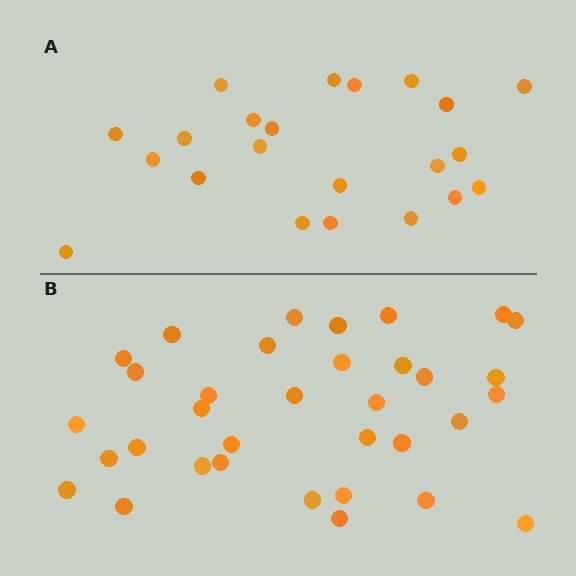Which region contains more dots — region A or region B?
Region B (the bottom region) has more dots.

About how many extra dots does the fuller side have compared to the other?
Region B has roughly 12 or so more dots than region A.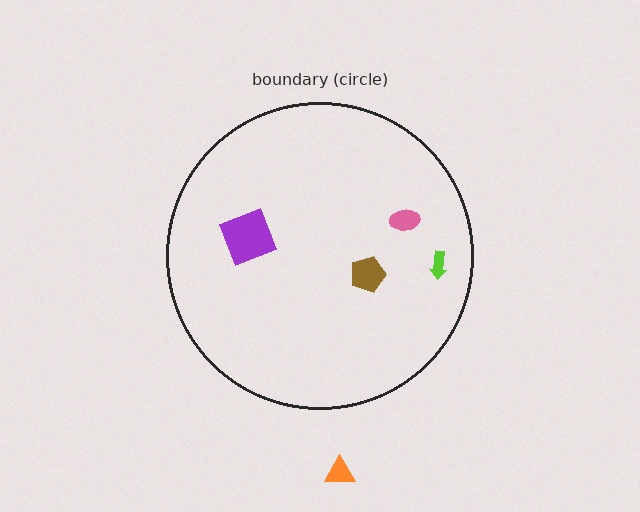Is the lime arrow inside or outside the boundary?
Inside.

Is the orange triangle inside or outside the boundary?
Outside.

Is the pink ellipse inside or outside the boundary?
Inside.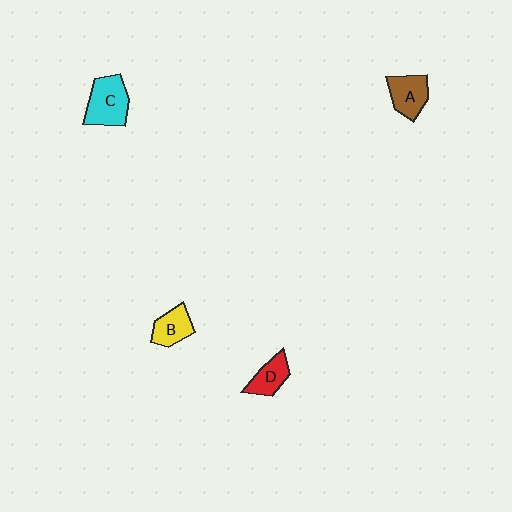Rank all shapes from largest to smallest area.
From largest to smallest: C (cyan), A (brown), B (yellow), D (red).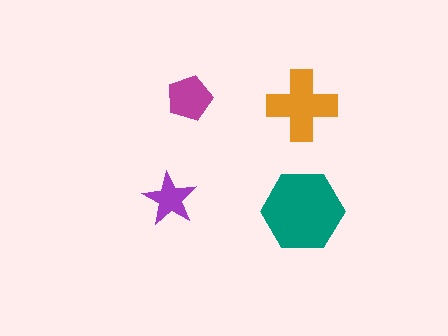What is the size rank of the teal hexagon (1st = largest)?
1st.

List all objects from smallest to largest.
The purple star, the magenta pentagon, the orange cross, the teal hexagon.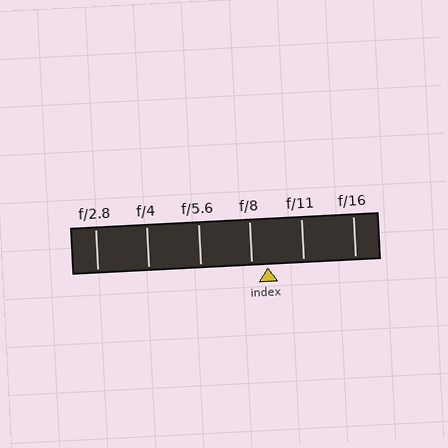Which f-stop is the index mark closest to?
The index mark is closest to f/8.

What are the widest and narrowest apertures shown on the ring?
The widest aperture shown is f/2.8 and the narrowest is f/16.